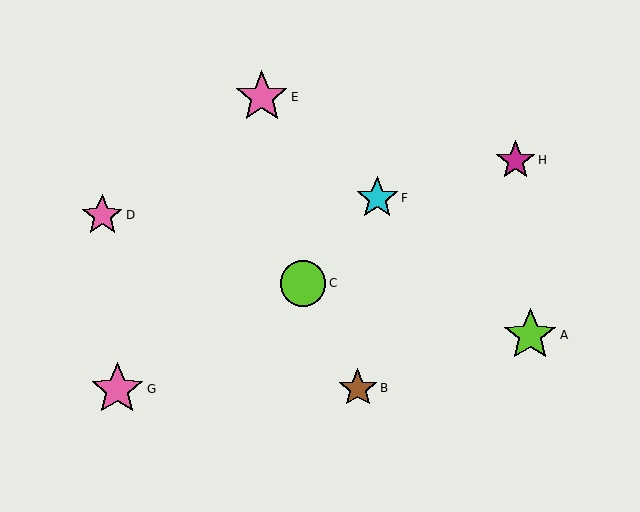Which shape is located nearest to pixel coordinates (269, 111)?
The pink star (labeled E) at (262, 97) is nearest to that location.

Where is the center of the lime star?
The center of the lime star is at (530, 335).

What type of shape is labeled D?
Shape D is a pink star.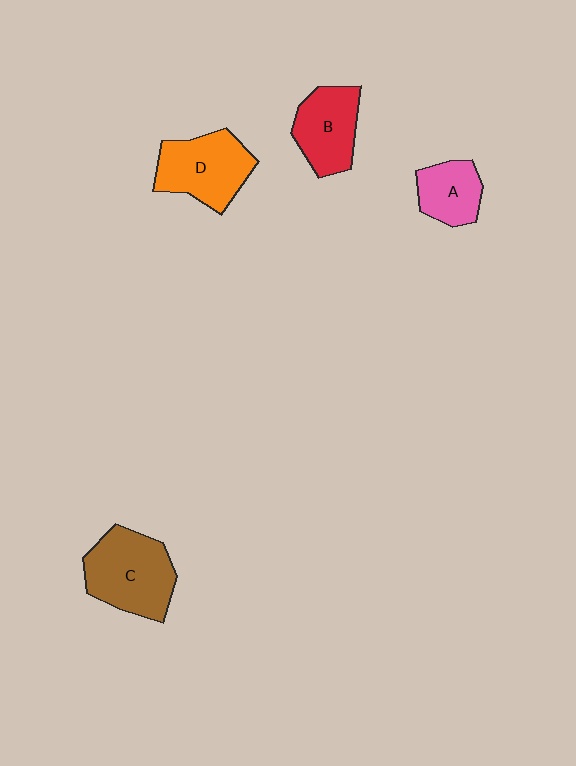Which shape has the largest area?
Shape C (brown).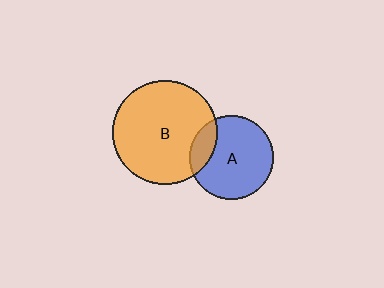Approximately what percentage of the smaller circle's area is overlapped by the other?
Approximately 15%.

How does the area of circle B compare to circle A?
Approximately 1.5 times.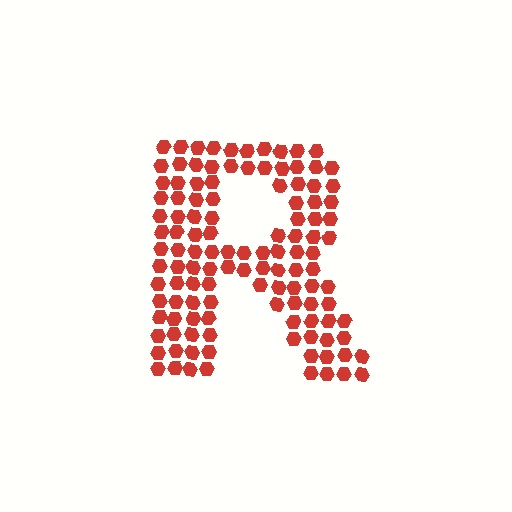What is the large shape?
The large shape is the letter R.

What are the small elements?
The small elements are hexagons.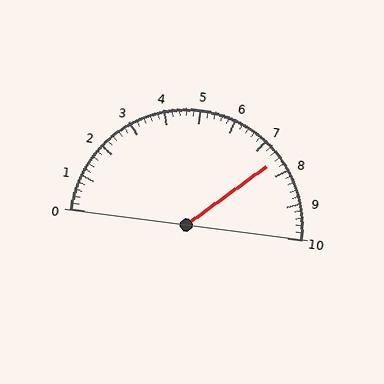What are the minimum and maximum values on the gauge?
The gauge ranges from 0 to 10.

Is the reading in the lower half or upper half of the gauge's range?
The reading is in the upper half of the range (0 to 10).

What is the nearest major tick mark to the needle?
The nearest major tick mark is 8.